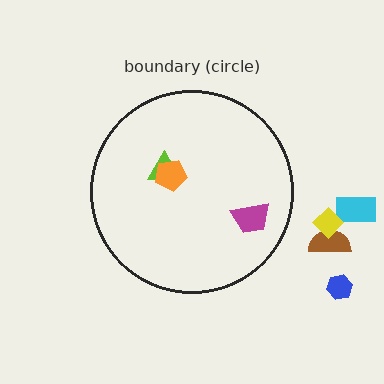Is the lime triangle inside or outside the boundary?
Inside.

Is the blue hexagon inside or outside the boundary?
Outside.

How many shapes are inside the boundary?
3 inside, 4 outside.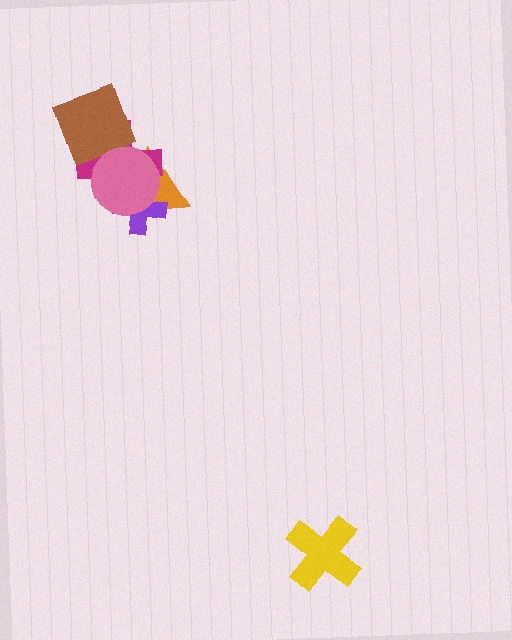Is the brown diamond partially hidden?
Yes, it is partially covered by another shape.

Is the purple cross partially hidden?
Yes, it is partially covered by another shape.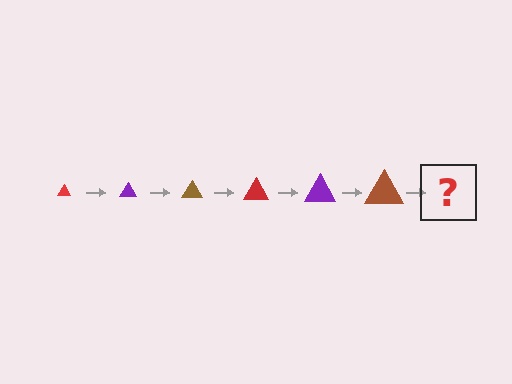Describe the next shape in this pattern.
It should be a red triangle, larger than the previous one.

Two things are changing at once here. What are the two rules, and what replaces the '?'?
The two rules are that the triangle grows larger each step and the color cycles through red, purple, and brown. The '?' should be a red triangle, larger than the previous one.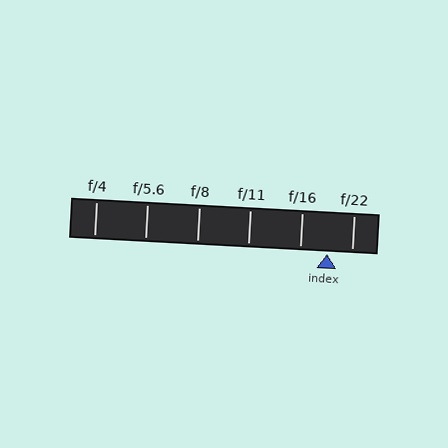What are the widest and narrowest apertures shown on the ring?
The widest aperture shown is f/4 and the narrowest is f/22.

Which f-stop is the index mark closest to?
The index mark is closest to f/22.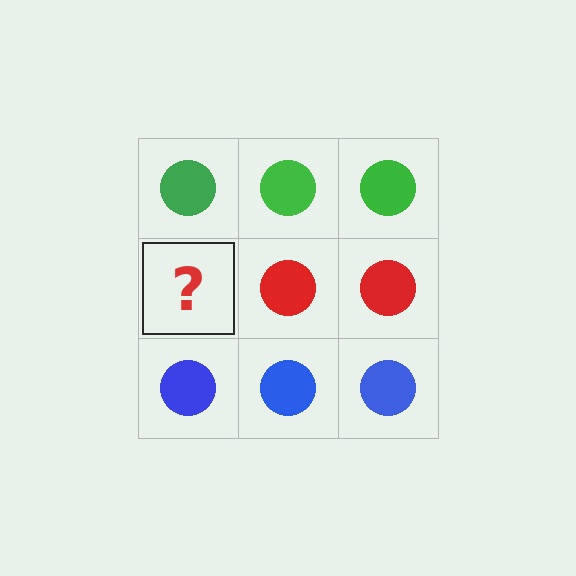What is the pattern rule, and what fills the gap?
The rule is that each row has a consistent color. The gap should be filled with a red circle.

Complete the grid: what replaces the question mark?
The question mark should be replaced with a red circle.